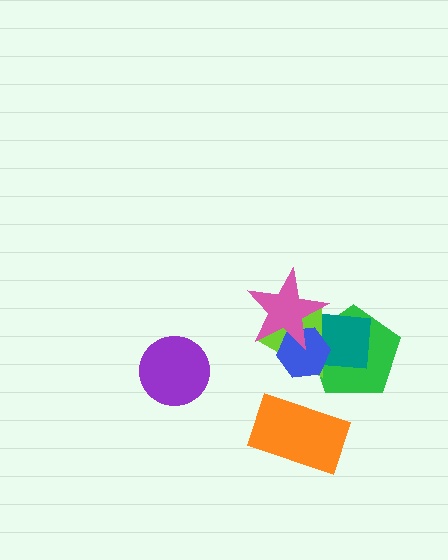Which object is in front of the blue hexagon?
The pink star is in front of the blue hexagon.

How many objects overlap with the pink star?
3 objects overlap with the pink star.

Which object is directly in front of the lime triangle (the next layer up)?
The blue hexagon is directly in front of the lime triangle.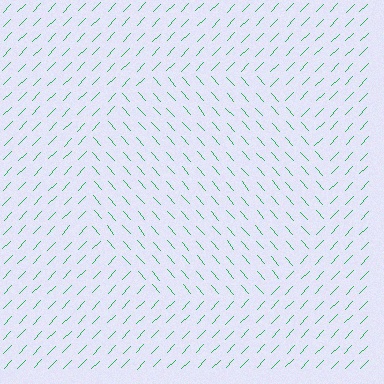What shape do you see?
I see a circle.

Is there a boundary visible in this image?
Yes, there is a texture boundary formed by a change in line orientation.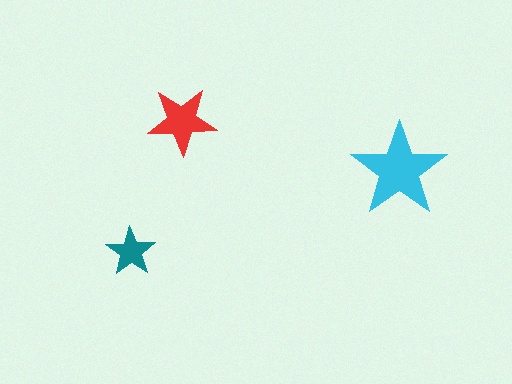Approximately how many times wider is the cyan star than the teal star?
About 2 times wider.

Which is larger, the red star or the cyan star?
The cyan one.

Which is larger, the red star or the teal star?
The red one.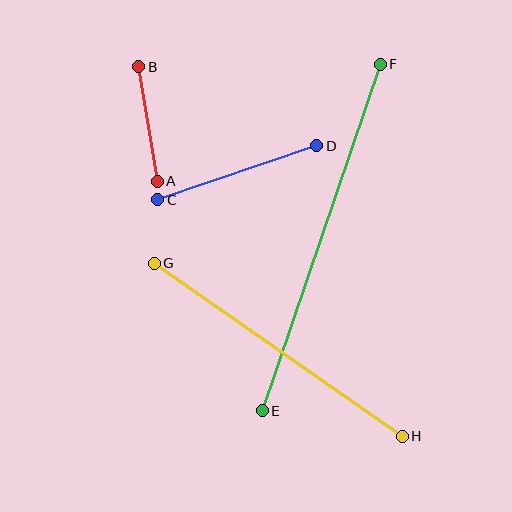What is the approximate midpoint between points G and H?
The midpoint is at approximately (278, 350) pixels.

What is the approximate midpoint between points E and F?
The midpoint is at approximately (321, 238) pixels.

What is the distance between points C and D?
The distance is approximately 168 pixels.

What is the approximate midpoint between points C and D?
The midpoint is at approximately (237, 173) pixels.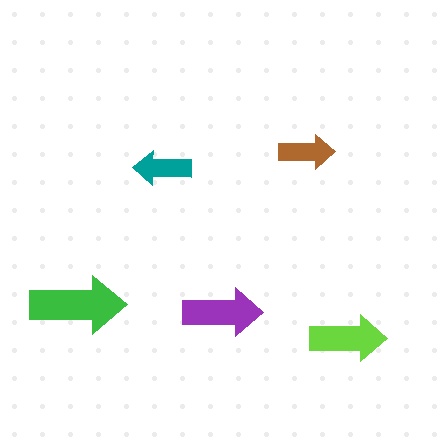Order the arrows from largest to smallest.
the green one, the purple one, the lime one, the teal one, the brown one.